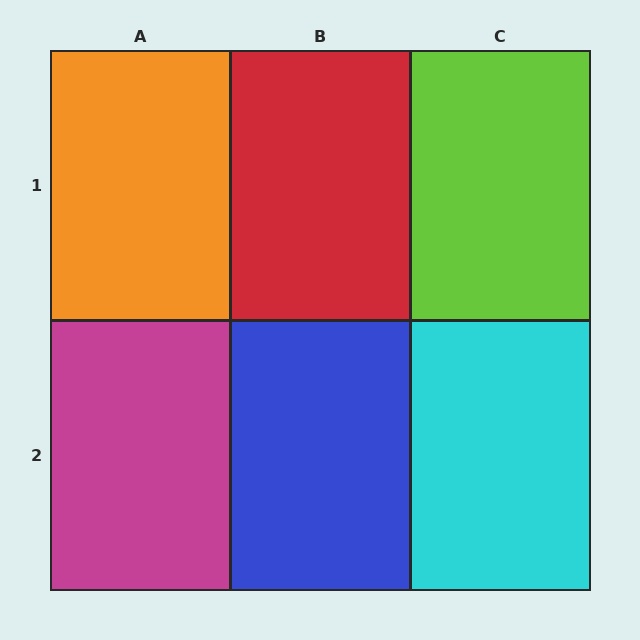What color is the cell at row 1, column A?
Orange.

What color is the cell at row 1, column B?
Red.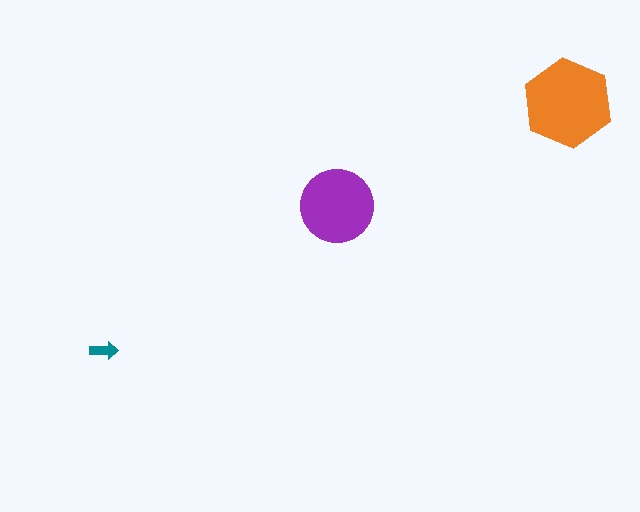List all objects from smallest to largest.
The teal arrow, the purple circle, the orange hexagon.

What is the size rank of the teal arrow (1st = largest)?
3rd.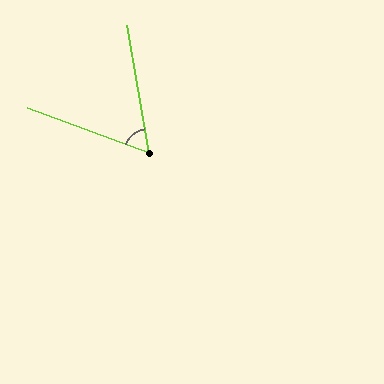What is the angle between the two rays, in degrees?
Approximately 60 degrees.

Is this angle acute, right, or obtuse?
It is acute.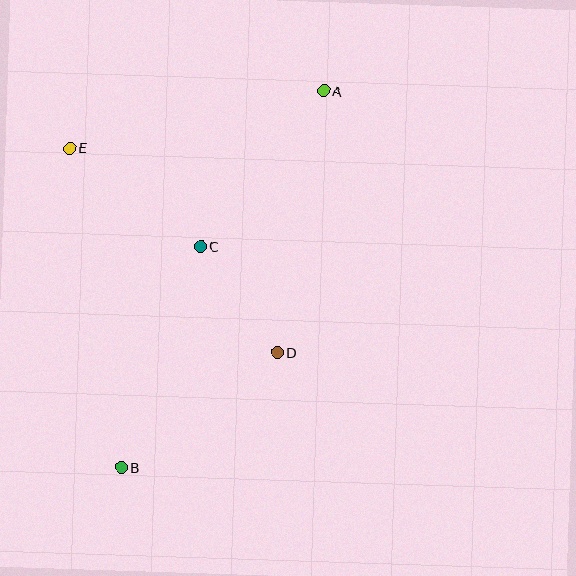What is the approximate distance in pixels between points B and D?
The distance between B and D is approximately 194 pixels.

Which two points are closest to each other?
Points C and D are closest to each other.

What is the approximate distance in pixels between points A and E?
The distance between A and E is approximately 260 pixels.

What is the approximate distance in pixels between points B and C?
The distance between B and C is approximately 235 pixels.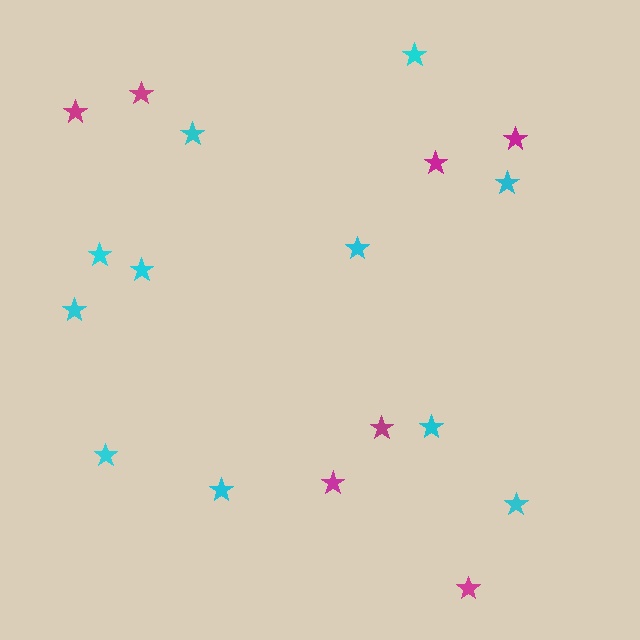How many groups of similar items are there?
There are 2 groups: one group of cyan stars (11) and one group of magenta stars (7).